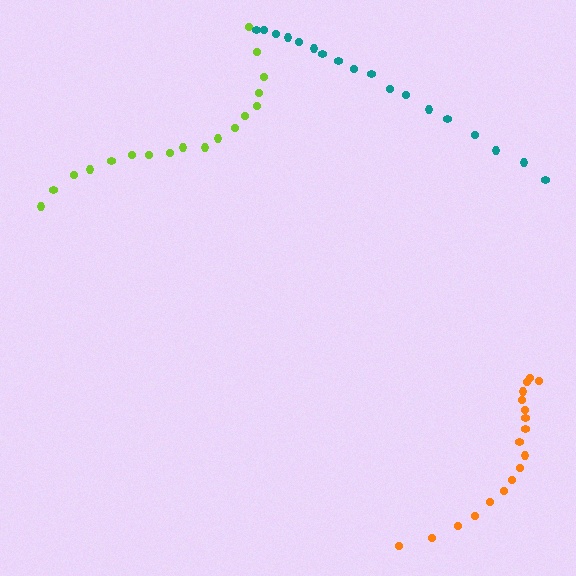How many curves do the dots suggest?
There are 3 distinct paths.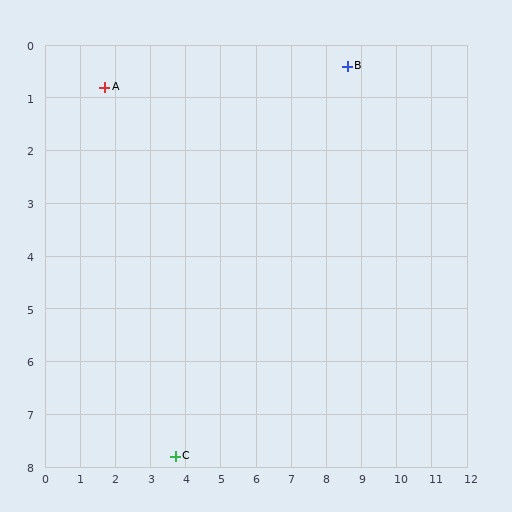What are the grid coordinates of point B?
Point B is at approximately (8.6, 0.4).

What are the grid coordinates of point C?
Point C is at approximately (3.7, 7.8).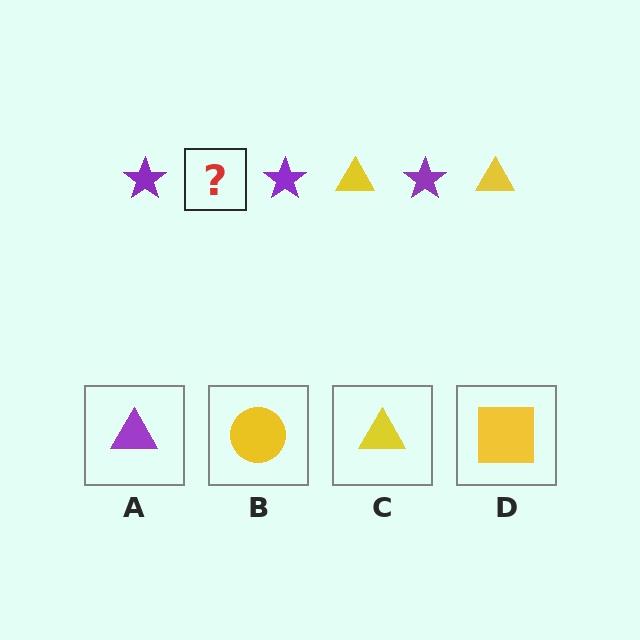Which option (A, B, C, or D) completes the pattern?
C.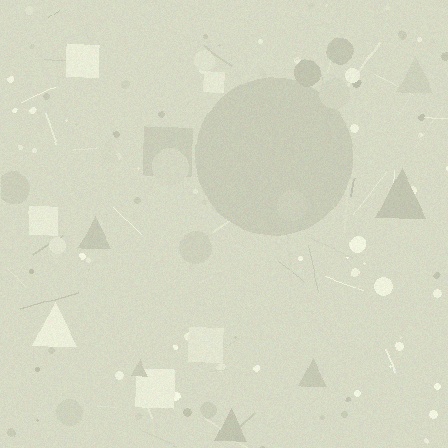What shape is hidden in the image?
A circle is hidden in the image.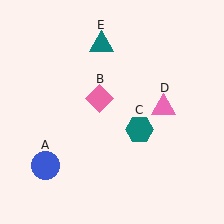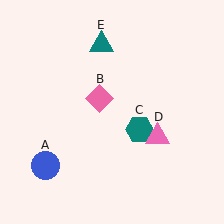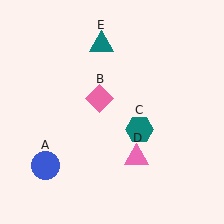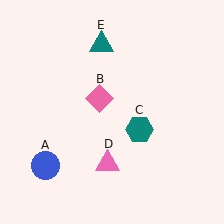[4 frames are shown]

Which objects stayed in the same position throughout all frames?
Blue circle (object A) and pink diamond (object B) and teal hexagon (object C) and teal triangle (object E) remained stationary.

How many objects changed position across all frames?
1 object changed position: pink triangle (object D).